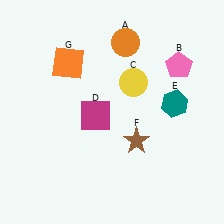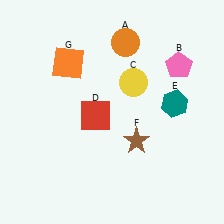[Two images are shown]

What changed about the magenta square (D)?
In Image 1, D is magenta. In Image 2, it changed to red.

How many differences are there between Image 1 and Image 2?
There is 1 difference between the two images.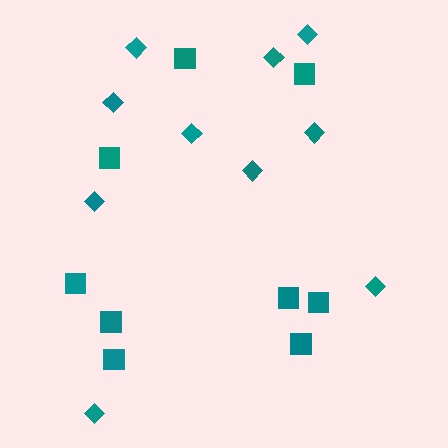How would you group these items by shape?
There are 2 groups: one group of diamonds (10) and one group of squares (9).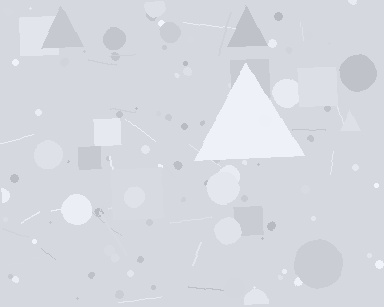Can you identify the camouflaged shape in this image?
The camouflaged shape is a triangle.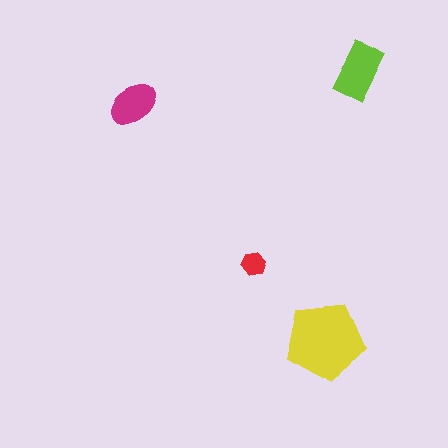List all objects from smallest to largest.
The red hexagon, the magenta ellipse, the lime rectangle, the yellow pentagon.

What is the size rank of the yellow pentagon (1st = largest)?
1st.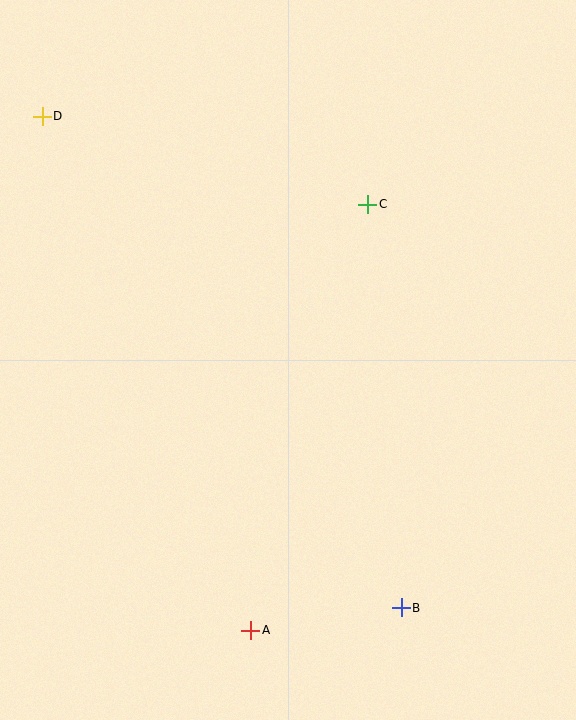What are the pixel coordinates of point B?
Point B is at (401, 608).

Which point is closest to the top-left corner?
Point D is closest to the top-left corner.